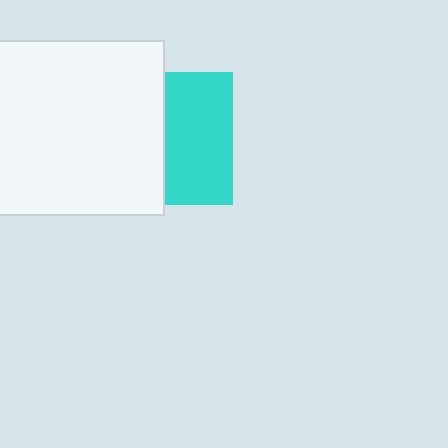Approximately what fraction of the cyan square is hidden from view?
Roughly 49% of the cyan square is hidden behind the white square.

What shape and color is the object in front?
The object in front is a white square.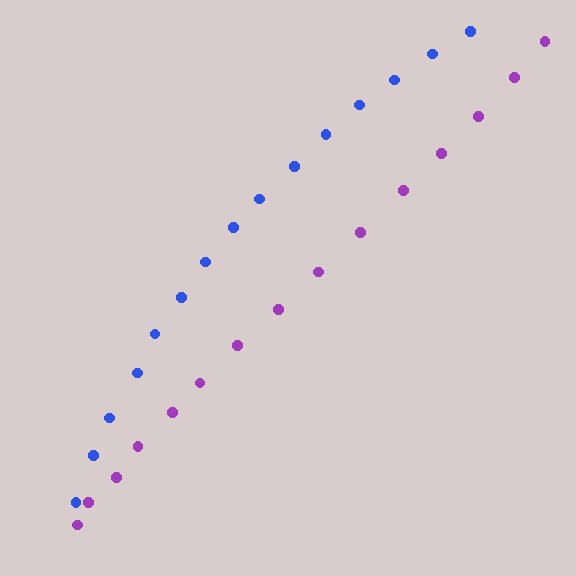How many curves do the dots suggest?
There are 2 distinct paths.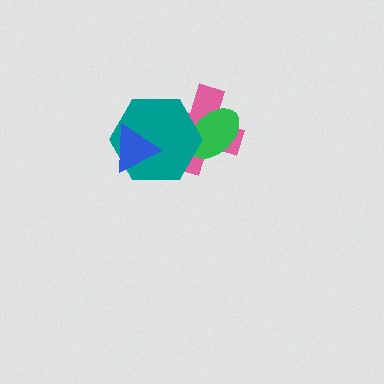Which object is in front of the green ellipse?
The teal hexagon is in front of the green ellipse.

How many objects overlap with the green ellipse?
2 objects overlap with the green ellipse.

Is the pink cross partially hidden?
Yes, it is partially covered by another shape.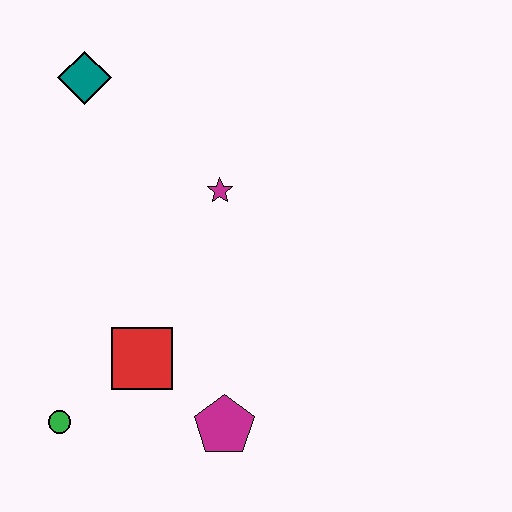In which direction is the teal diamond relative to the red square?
The teal diamond is above the red square.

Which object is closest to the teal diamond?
The magenta star is closest to the teal diamond.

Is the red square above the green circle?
Yes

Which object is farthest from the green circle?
The teal diamond is farthest from the green circle.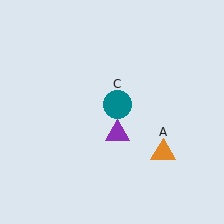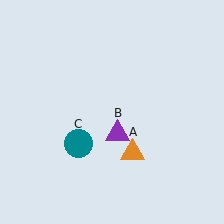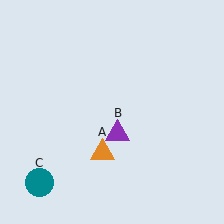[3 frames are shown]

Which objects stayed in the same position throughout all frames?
Purple triangle (object B) remained stationary.